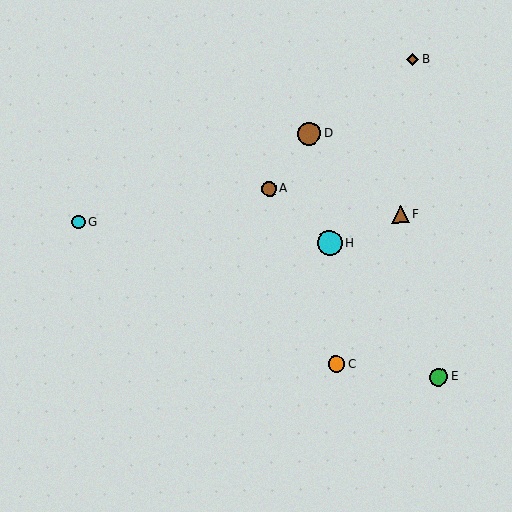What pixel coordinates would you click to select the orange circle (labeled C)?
Click at (336, 364) to select the orange circle C.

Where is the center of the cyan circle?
The center of the cyan circle is at (330, 243).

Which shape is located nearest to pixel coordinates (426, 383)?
The green circle (labeled E) at (439, 377) is nearest to that location.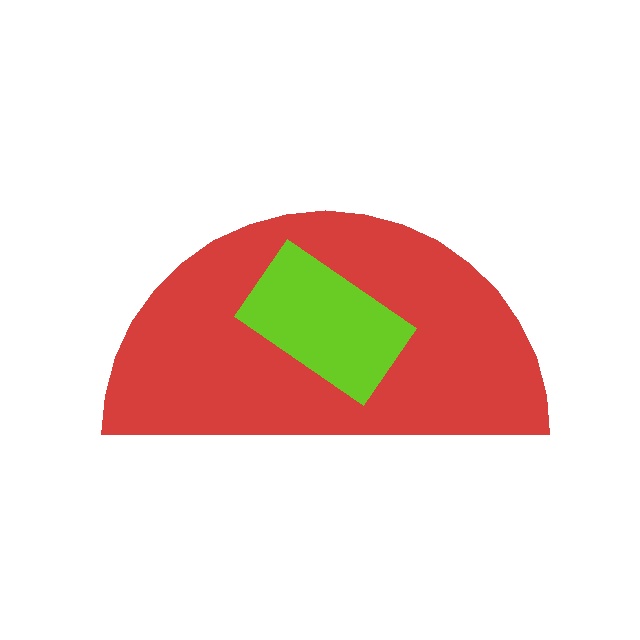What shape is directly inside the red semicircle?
The lime rectangle.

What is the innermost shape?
The lime rectangle.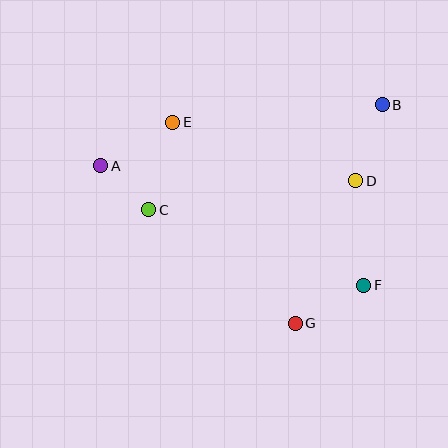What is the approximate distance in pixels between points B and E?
The distance between B and E is approximately 210 pixels.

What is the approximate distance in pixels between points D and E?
The distance between D and E is approximately 192 pixels.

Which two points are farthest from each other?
Points A and F are farthest from each other.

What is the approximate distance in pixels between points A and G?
The distance between A and G is approximately 250 pixels.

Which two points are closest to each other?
Points A and C are closest to each other.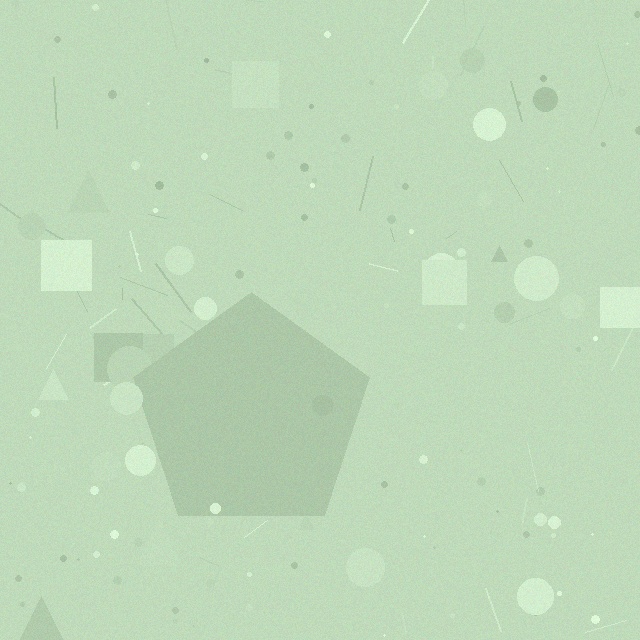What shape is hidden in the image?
A pentagon is hidden in the image.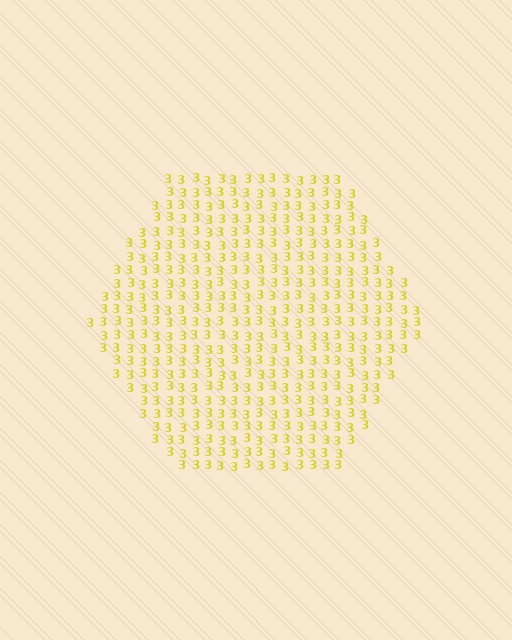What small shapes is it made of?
It is made of small digit 3's.